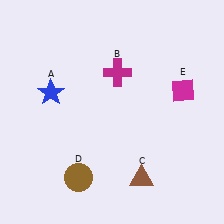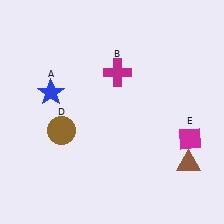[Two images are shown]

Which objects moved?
The objects that moved are: the brown triangle (C), the brown circle (D), the magenta diamond (E).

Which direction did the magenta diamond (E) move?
The magenta diamond (E) moved down.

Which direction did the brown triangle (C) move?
The brown triangle (C) moved right.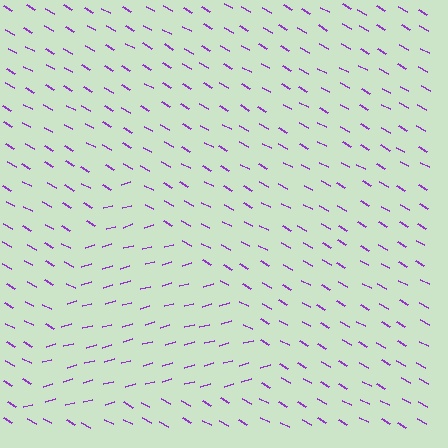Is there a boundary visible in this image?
Yes, there is a texture boundary formed by a change in line orientation.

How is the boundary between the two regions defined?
The boundary is defined purely by a change in line orientation (approximately 45 degrees difference). All lines are the same color and thickness.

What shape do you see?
I see a triangle.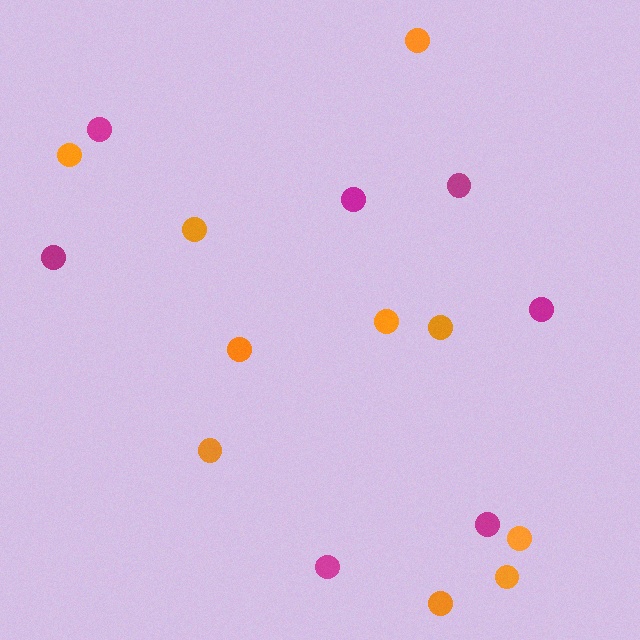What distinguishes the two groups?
There are 2 groups: one group of magenta circles (7) and one group of orange circles (10).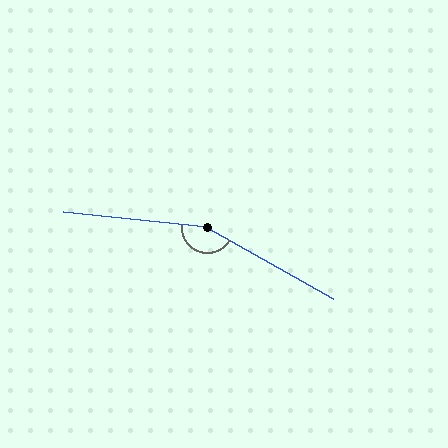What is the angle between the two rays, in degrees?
Approximately 157 degrees.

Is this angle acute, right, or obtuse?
It is obtuse.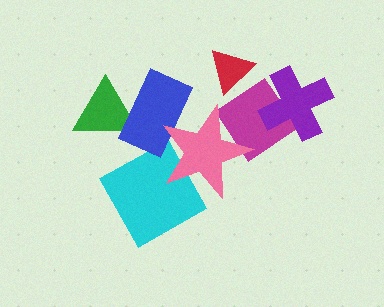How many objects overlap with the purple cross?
1 object overlaps with the purple cross.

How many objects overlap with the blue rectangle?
2 objects overlap with the blue rectangle.